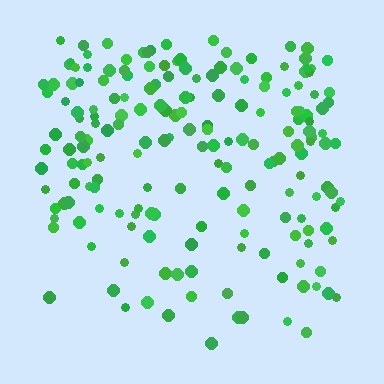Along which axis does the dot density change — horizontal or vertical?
Vertical.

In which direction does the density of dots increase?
From bottom to top, with the top side densest.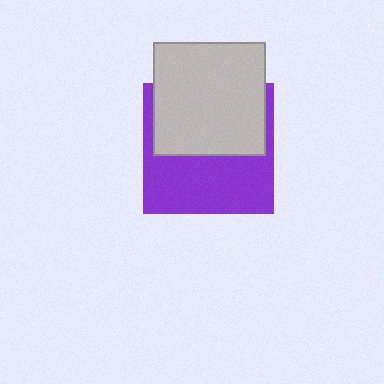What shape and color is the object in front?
The object in front is a light gray square.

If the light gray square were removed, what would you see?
You would see the complete purple square.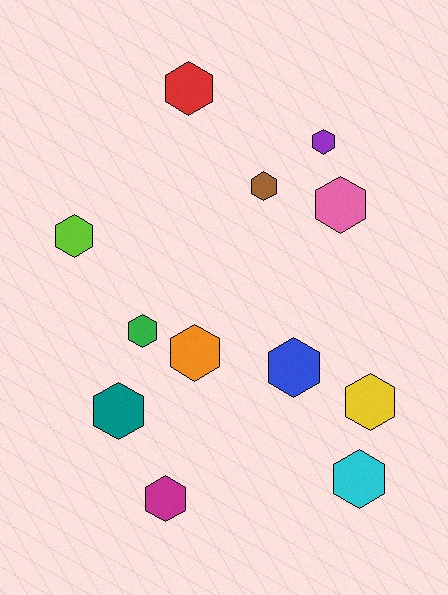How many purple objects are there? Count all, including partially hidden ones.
There is 1 purple object.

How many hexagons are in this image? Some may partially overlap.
There are 12 hexagons.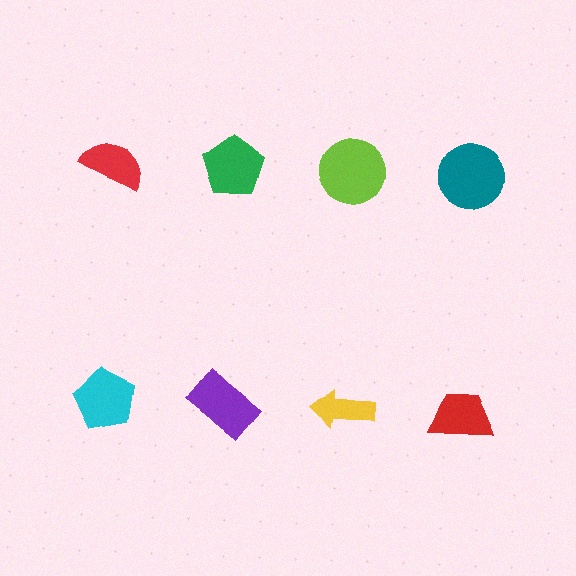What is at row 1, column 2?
A green pentagon.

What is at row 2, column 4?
A red trapezoid.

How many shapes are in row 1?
4 shapes.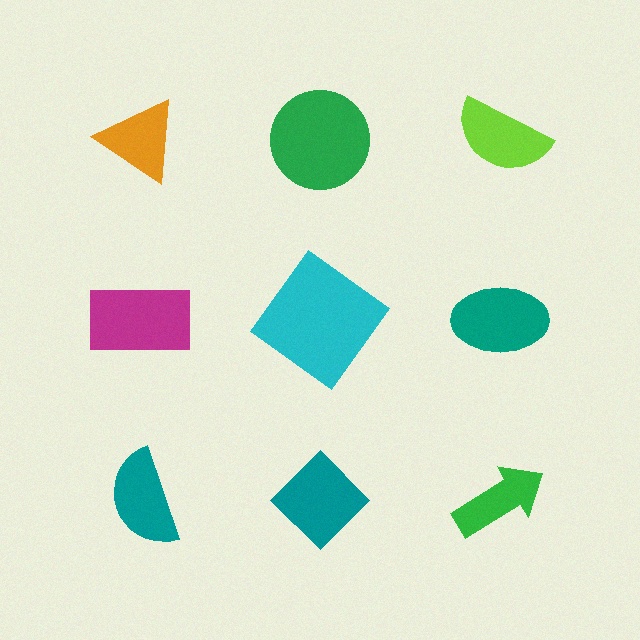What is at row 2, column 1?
A magenta rectangle.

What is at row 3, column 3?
A green arrow.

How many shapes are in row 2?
3 shapes.